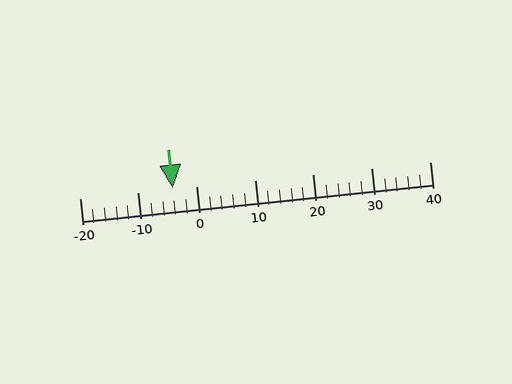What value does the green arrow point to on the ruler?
The green arrow points to approximately -4.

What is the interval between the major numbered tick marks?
The major tick marks are spaced 10 units apart.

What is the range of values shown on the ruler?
The ruler shows values from -20 to 40.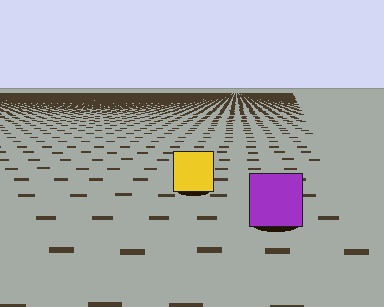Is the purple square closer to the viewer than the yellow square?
Yes. The purple square is closer — you can tell from the texture gradient: the ground texture is coarser near it.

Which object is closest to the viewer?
The purple square is closest. The texture marks near it are larger and more spread out.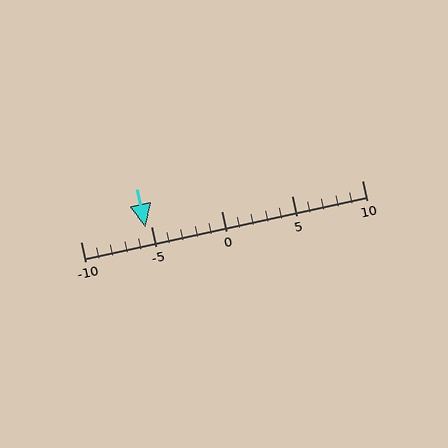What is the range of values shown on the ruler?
The ruler shows values from -10 to 10.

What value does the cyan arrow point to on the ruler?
The cyan arrow points to approximately -5.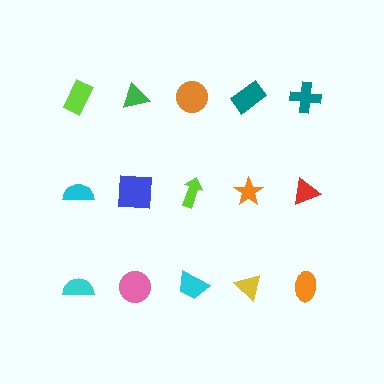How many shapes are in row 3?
5 shapes.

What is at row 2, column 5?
A red triangle.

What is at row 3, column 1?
A cyan semicircle.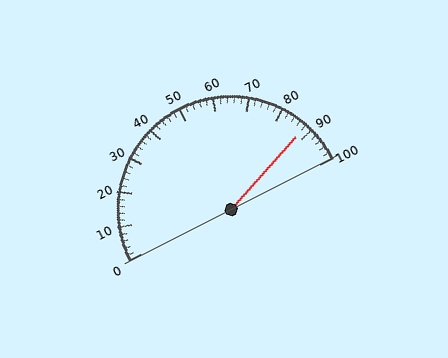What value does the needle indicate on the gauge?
The needle indicates approximately 88.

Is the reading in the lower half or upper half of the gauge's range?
The reading is in the upper half of the range (0 to 100).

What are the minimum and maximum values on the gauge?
The gauge ranges from 0 to 100.